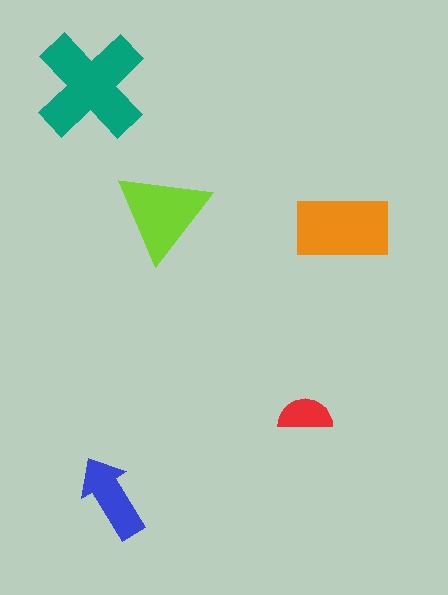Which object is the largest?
The teal cross.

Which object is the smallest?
The red semicircle.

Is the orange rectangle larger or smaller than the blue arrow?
Larger.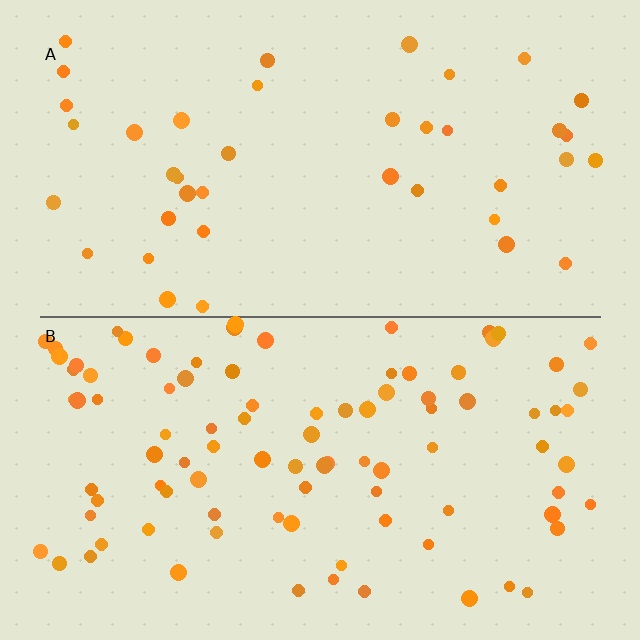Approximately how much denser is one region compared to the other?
Approximately 2.3× — region B over region A.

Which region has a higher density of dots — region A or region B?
B (the bottom).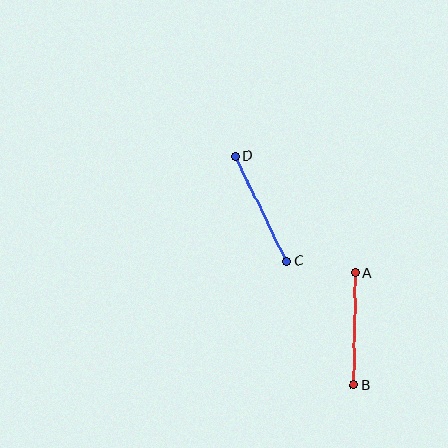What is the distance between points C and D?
The distance is approximately 117 pixels.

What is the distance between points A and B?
The distance is approximately 112 pixels.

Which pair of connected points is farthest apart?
Points C and D are farthest apart.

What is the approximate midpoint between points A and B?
The midpoint is at approximately (355, 329) pixels.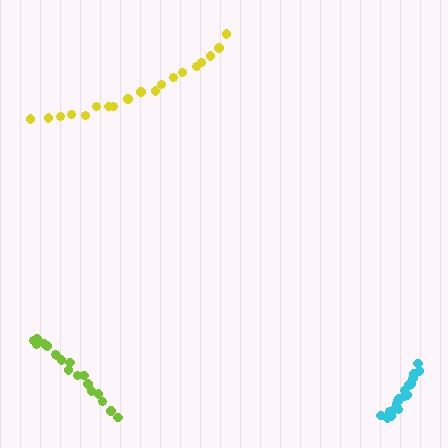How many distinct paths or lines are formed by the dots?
There are 3 distinct paths.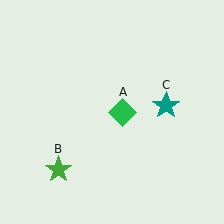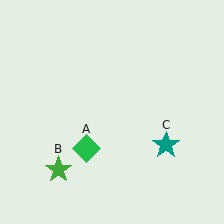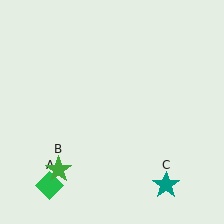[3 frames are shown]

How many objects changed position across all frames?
2 objects changed position: green diamond (object A), teal star (object C).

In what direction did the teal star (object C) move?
The teal star (object C) moved down.